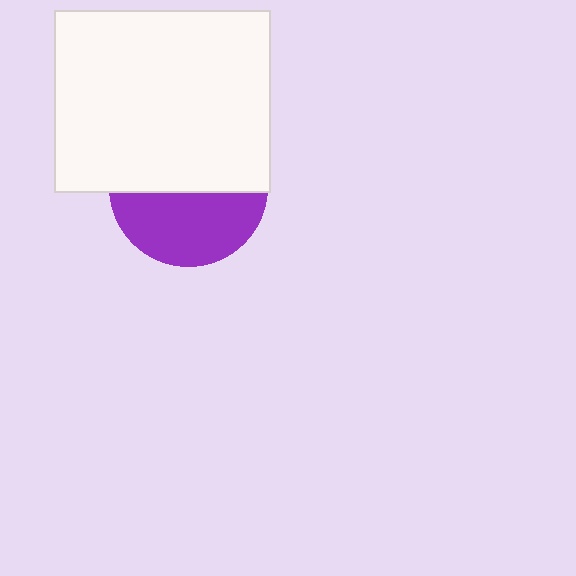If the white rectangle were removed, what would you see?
You would see the complete purple circle.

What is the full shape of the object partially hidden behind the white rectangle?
The partially hidden object is a purple circle.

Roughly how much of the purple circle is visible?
A small part of it is visible (roughly 45%).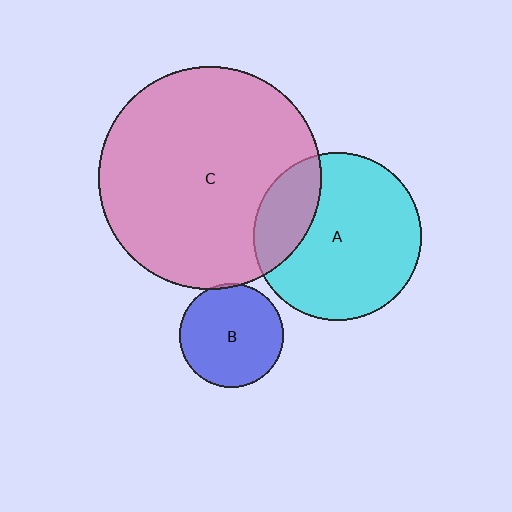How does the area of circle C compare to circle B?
Approximately 4.6 times.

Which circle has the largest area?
Circle C (pink).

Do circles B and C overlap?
Yes.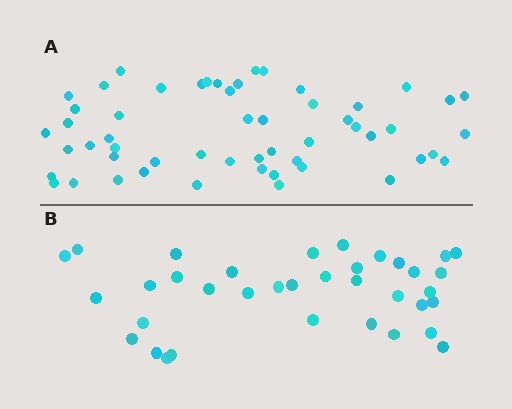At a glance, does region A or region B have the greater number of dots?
Region A (the top region) has more dots.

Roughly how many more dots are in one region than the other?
Region A has approximately 20 more dots than region B.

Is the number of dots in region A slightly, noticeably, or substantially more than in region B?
Region A has substantially more. The ratio is roughly 1.5 to 1.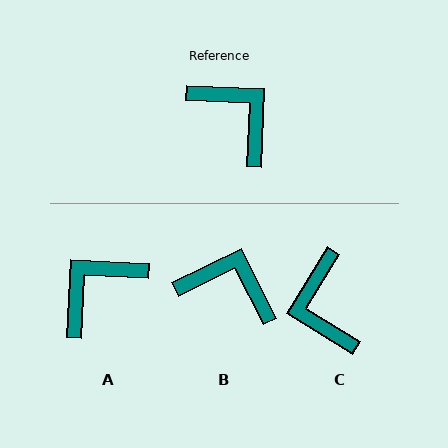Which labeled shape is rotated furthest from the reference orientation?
C, about 151 degrees away.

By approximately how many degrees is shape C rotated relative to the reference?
Approximately 151 degrees counter-clockwise.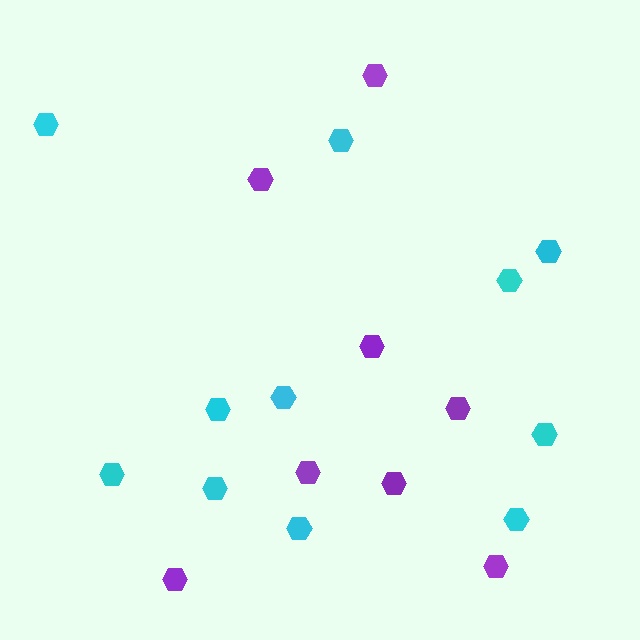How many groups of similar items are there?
There are 2 groups: one group of purple hexagons (8) and one group of cyan hexagons (11).